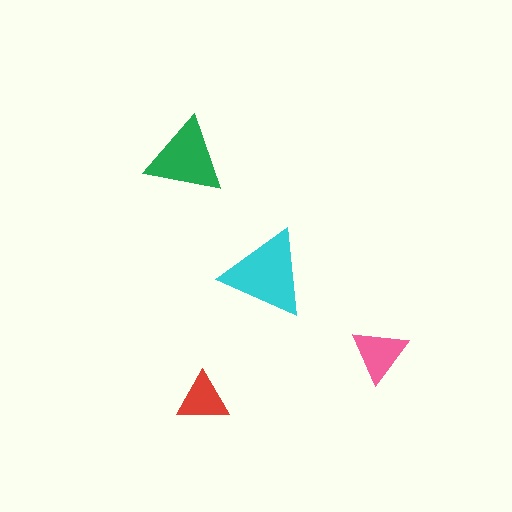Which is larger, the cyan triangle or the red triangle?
The cyan one.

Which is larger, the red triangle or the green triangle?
The green one.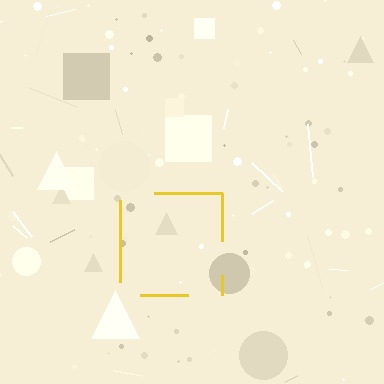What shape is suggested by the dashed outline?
The dashed outline suggests a square.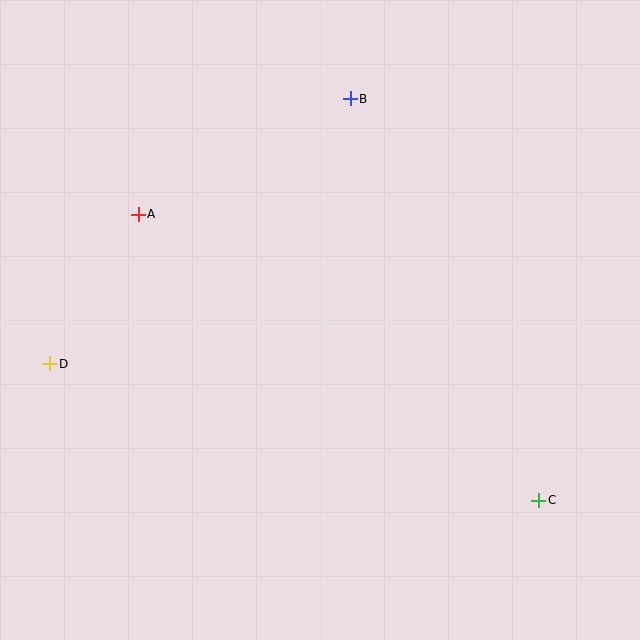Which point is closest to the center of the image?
Point A at (138, 214) is closest to the center.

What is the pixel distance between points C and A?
The distance between C and A is 492 pixels.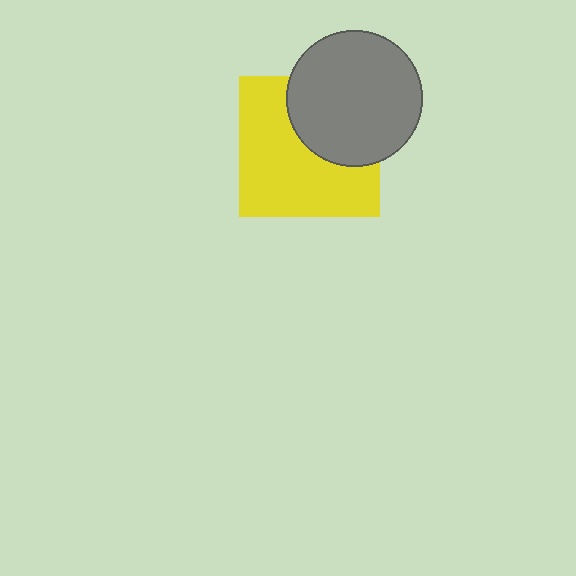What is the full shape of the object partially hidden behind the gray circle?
The partially hidden object is a yellow square.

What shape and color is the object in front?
The object in front is a gray circle.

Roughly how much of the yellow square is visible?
About half of it is visible (roughly 62%).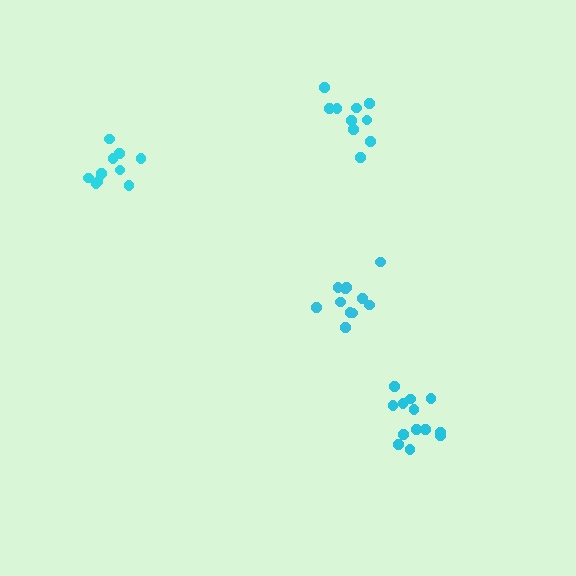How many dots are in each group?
Group 1: 11 dots, Group 2: 13 dots, Group 3: 10 dots, Group 4: 10 dots (44 total).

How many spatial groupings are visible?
There are 4 spatial groupings.